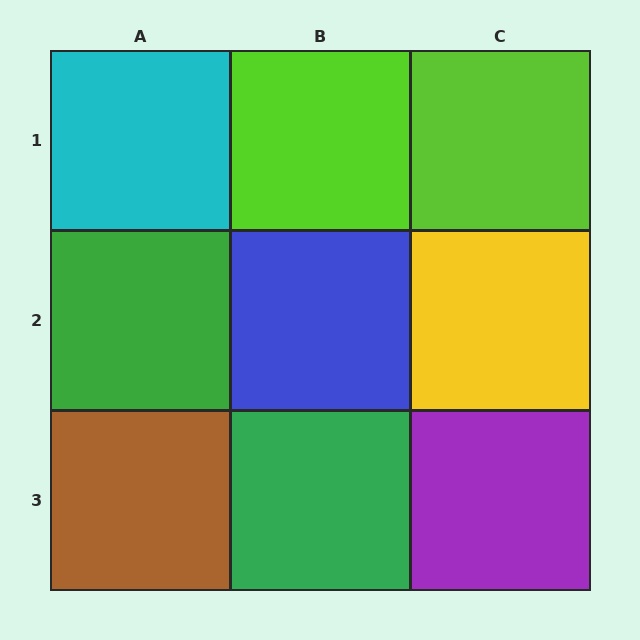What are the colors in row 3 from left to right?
Brown, green, purple.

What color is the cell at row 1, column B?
Lime.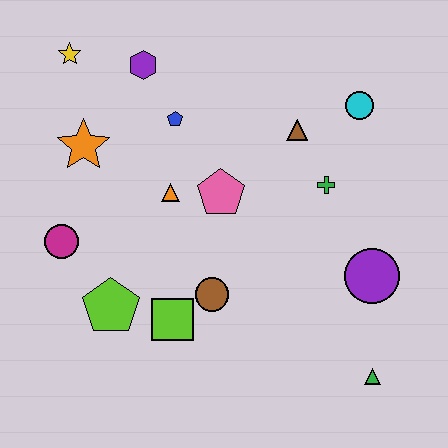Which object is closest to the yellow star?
The purple hexagon is closest to the yellow star.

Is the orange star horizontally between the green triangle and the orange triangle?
No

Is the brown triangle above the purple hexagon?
No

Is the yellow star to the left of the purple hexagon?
Yes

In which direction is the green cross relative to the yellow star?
The green cross is to the right of the yellow star.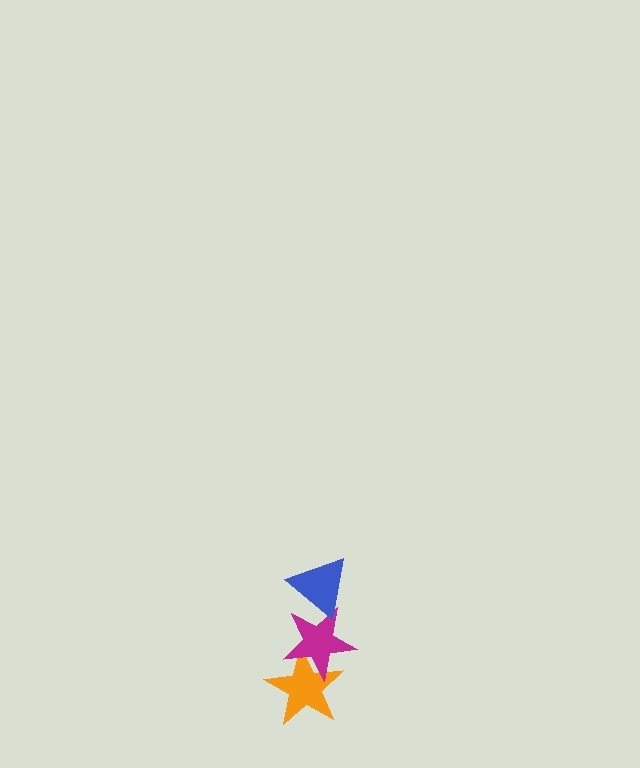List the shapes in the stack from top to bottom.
From top to bottom: the blue triangle, the magenta star, the orange star.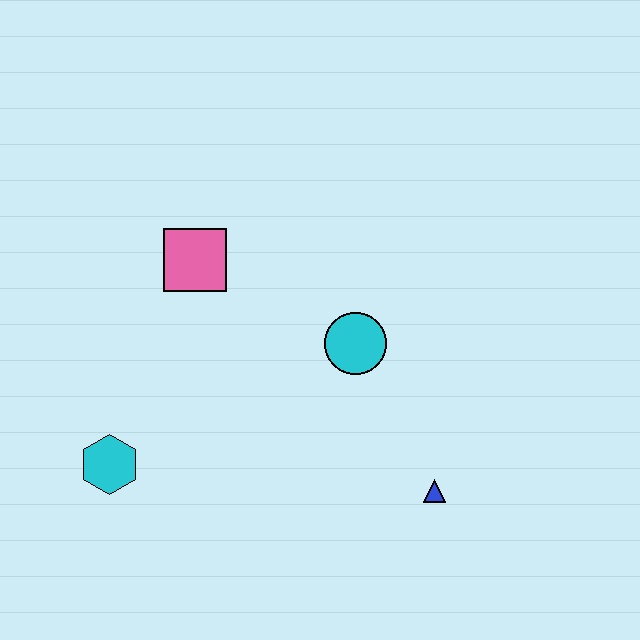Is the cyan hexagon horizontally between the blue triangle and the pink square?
No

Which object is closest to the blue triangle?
The cyan circle is closest to the blue triangle.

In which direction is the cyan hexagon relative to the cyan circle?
The cyan hexagon is to the left of the cyan circle.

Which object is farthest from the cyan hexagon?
The blue triangle is farthest from the cyan hexagon.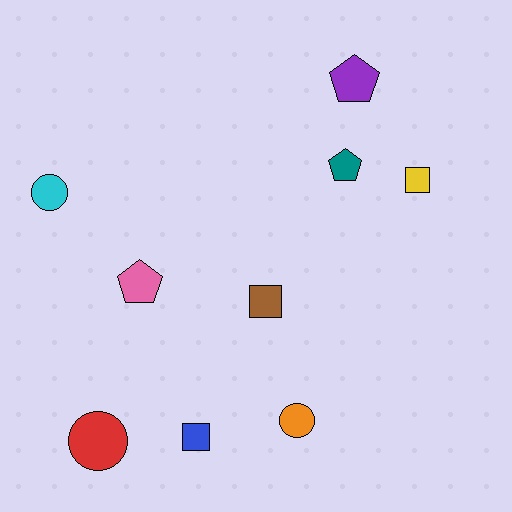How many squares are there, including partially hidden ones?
There are 3 squares.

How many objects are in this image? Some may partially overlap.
There are 9 objects.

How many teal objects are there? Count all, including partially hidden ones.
There is 1 teal object.